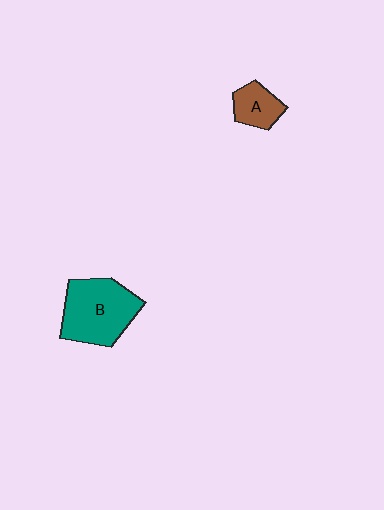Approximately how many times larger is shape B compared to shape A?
Approximately 2.4 times.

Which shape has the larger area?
Shape B (teal).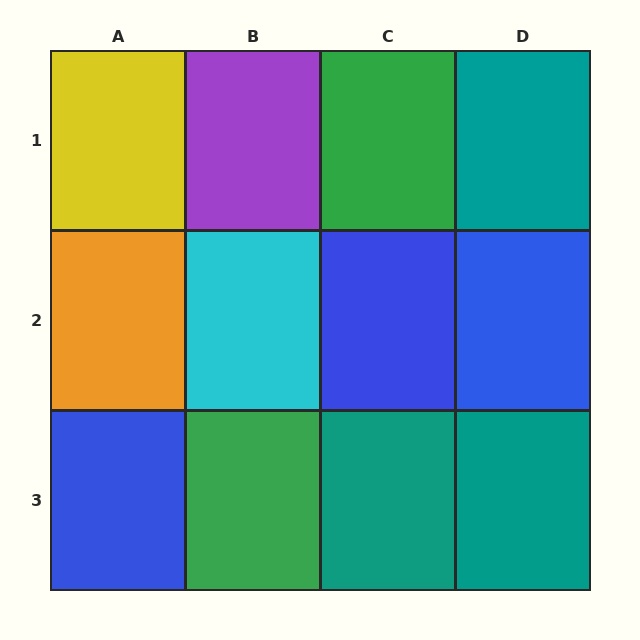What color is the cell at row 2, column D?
Blue.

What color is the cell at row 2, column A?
Orange.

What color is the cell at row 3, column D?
Teal.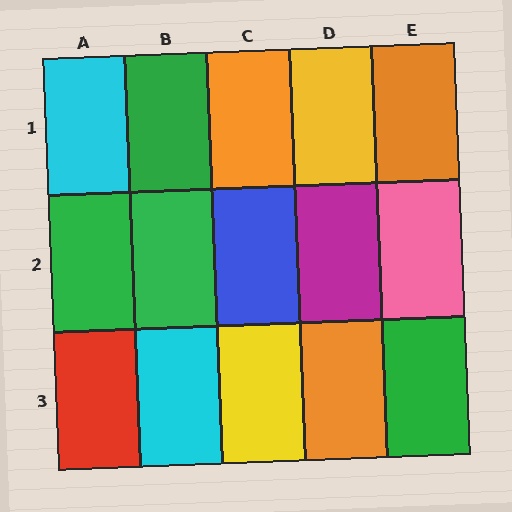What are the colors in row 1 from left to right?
Cyan, green, orange, yellow, orange.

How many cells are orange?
3 cells are orange.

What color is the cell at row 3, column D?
Orange.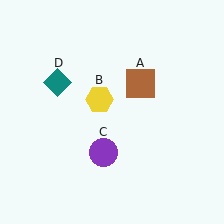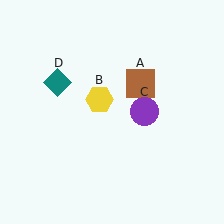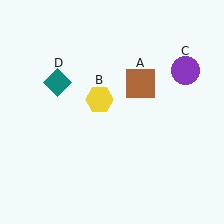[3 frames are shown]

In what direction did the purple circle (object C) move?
The purple circle (object C) moved up and to the right.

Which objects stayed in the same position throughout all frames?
Brown square (object A) and yellow hexagon (object B) and teal diamond (object D) remained stationary.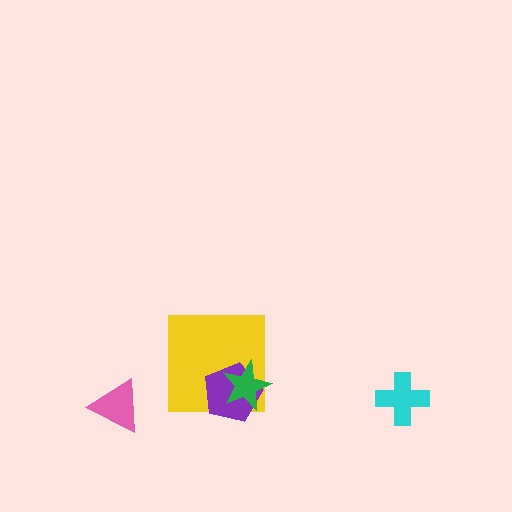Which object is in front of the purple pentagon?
The green star is in front of the purple pentagon.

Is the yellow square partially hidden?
Yes, it is partially covered by another shape.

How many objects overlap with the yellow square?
2 objects overlap with the yellow square.